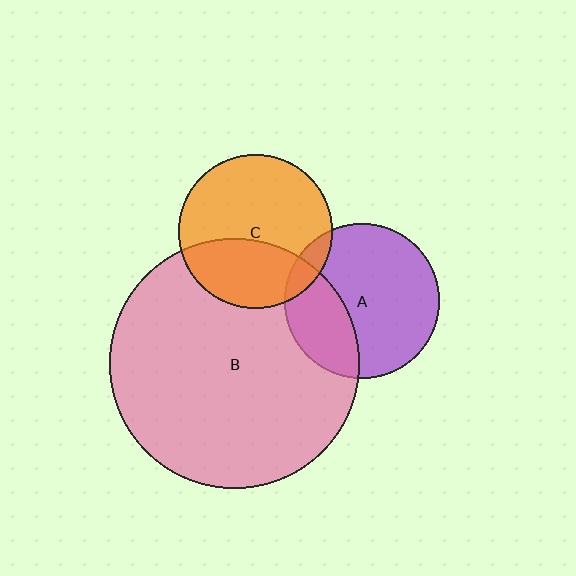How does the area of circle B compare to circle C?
Approximately 2.6 times.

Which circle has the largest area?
Circle B (pink).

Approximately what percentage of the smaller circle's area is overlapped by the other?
Approximately 10%.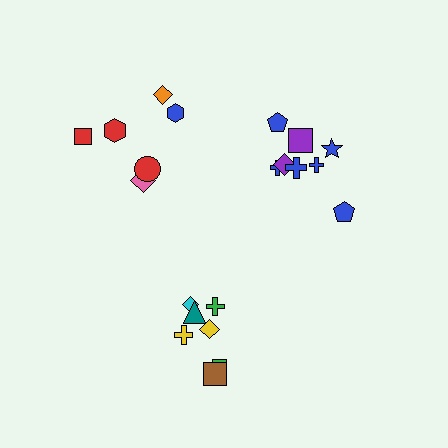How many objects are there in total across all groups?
There are 21 objects.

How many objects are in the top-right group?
There are 8 objects.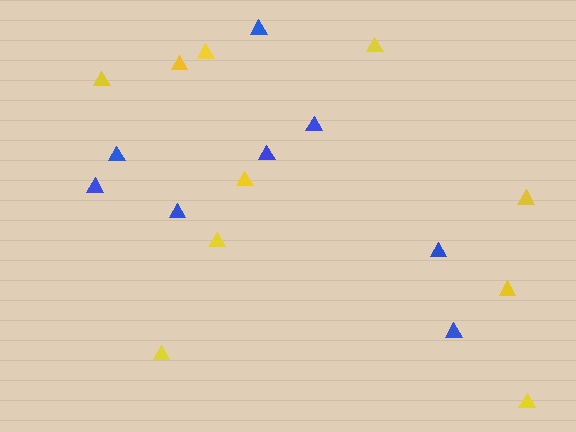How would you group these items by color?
There are 2 groups: one group of yellow triangles (10) and one group of blue triangles (8).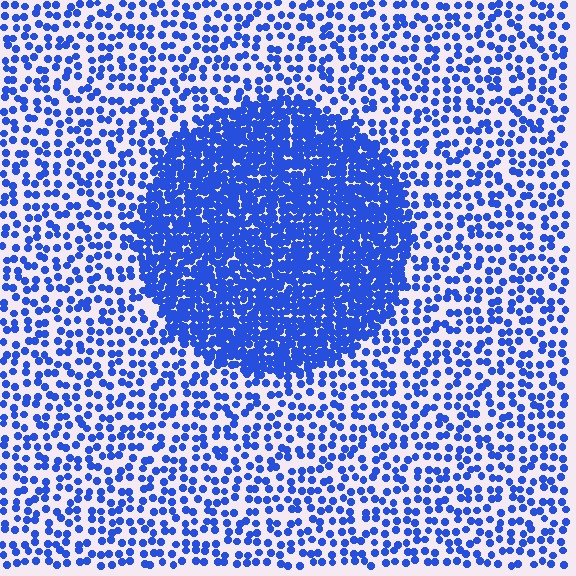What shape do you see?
I see a circle.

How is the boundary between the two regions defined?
The boundary is defined by a change in element density (approximately 2.8x ratio). All elements are the same color, size, and shape.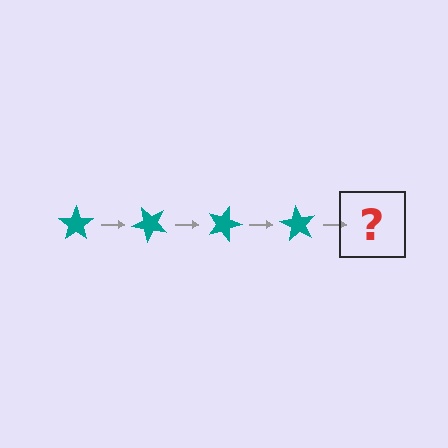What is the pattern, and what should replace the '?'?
The pattern is that the star rotates 45 degrees each step. The '?' should be a teal star rotated 180 degrees.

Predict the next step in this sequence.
The next step is a teal star rotated 180 degrees.